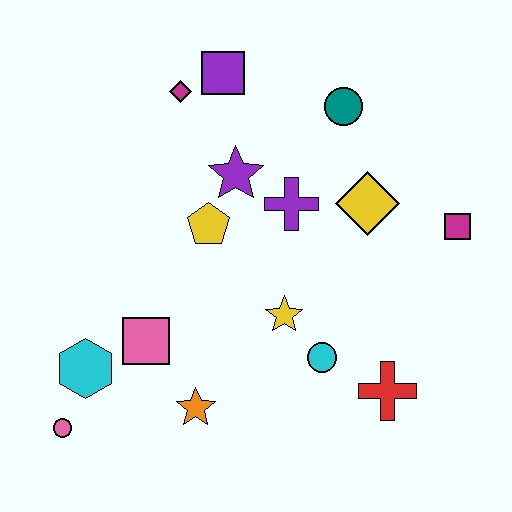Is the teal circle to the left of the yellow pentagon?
No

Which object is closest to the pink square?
The cyan hexagon is closest to the pink square.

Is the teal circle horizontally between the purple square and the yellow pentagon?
No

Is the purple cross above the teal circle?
No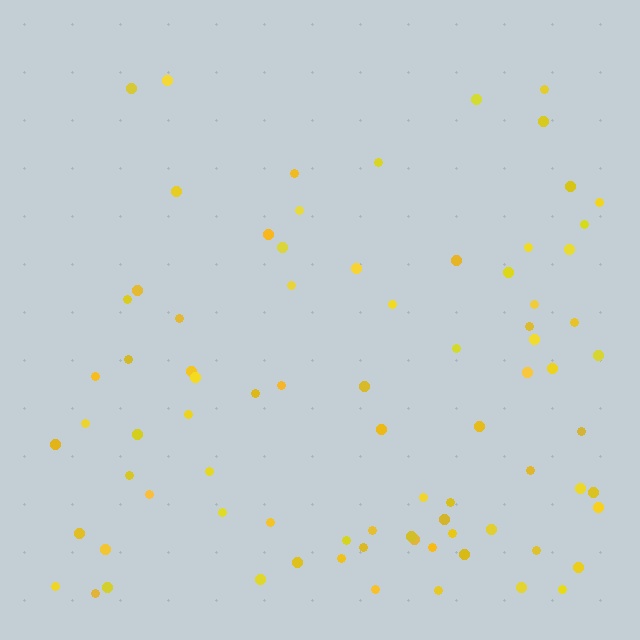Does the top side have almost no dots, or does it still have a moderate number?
Still a moderate number, just noticeably fewer than the bottom.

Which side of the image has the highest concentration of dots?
The bottom.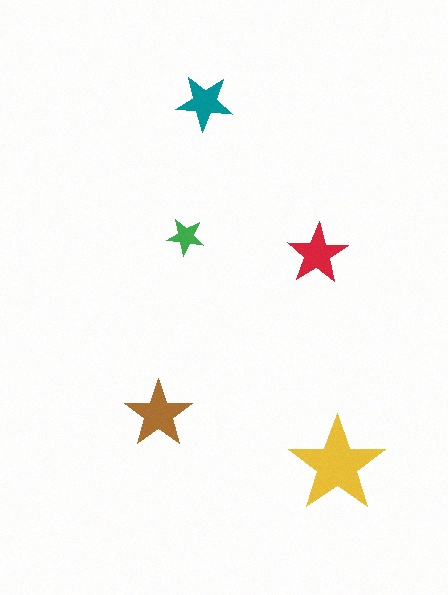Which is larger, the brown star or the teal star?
The brown one.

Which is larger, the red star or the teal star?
The red one.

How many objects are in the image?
There are 5 objects in the image.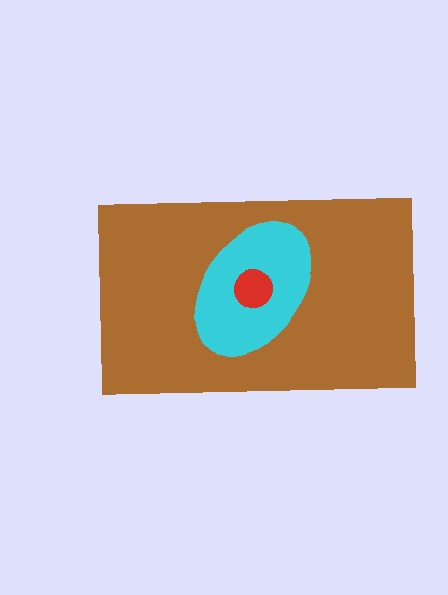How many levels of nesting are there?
3.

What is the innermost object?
The red circle.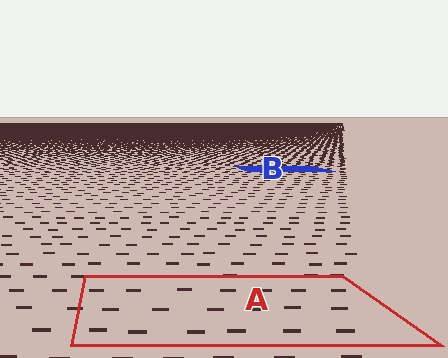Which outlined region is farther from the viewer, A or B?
Region B is farther from the viewer — the texture elements inside it appear smaller and more densely packed.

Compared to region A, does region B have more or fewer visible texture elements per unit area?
Region B has more texture elements per unit area — they are packed more densely because it is farther away.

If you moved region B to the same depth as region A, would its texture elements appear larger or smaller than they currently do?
They would appear larger. At a closer depth, the same texture elements are projected at a bigger on-screen size.